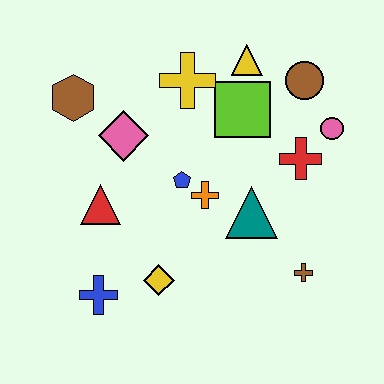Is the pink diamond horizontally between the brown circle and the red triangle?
Yes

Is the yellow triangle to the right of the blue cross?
Yes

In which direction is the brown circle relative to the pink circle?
The brown circle is above the pink circle.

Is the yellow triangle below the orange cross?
No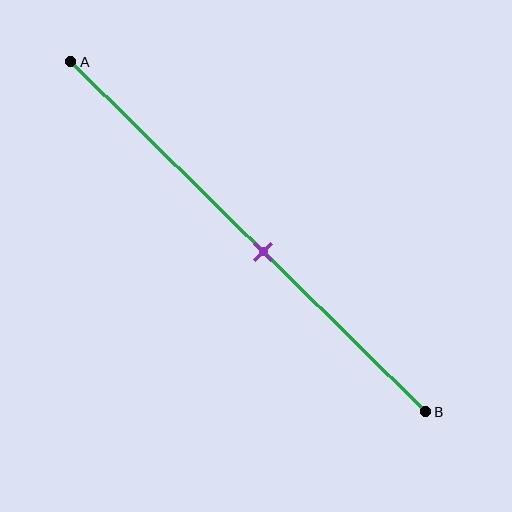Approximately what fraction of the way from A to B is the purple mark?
The purple mark is approximately 55% of the way from A to B.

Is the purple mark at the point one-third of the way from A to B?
No, the mark is at about 55% from A, not at the 33% one-third point.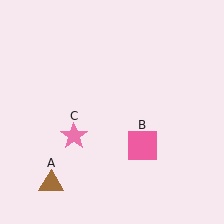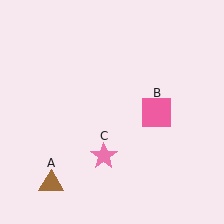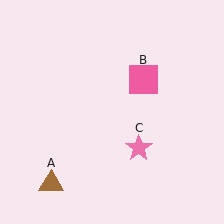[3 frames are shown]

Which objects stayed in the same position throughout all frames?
Brown triangle (object A) remained stationary.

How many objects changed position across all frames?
2 objects changed position: pink square (object B), pink star (object C).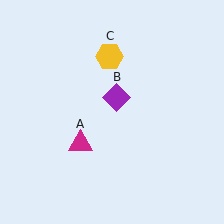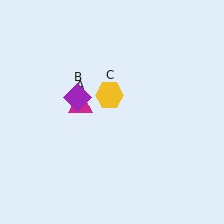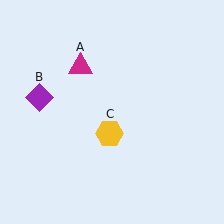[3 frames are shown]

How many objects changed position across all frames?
3 objects changed position: magenta triangle (object A), purple diamond (object B), yellow hexagon (object C).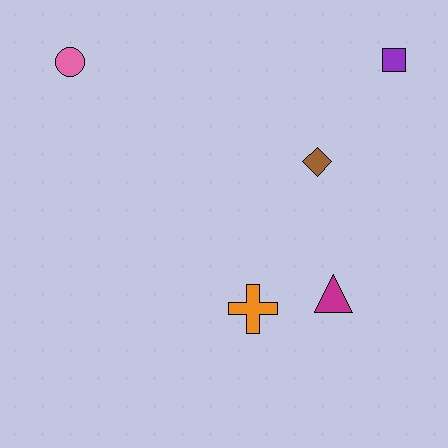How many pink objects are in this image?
There is 1 pink object.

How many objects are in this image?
There are 5 objects.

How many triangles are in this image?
There is 1 triangle.